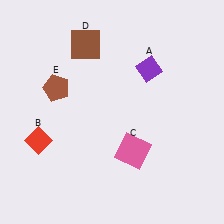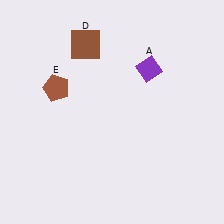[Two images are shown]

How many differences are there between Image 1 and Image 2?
There are 2 differences between the two images.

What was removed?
The pink square (C), the red diamond (B) were removed in Image 2.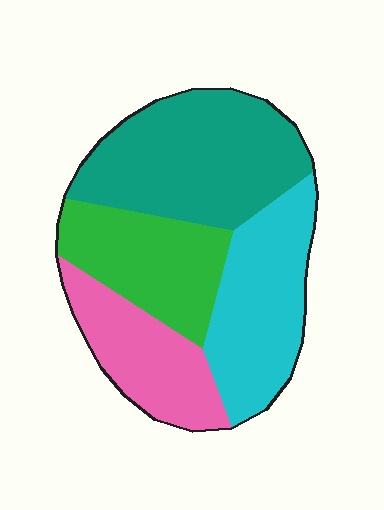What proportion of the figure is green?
Green takes up less than a quarter of the figure.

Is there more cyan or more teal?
Teal.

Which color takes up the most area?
Teal, at roughly 35%.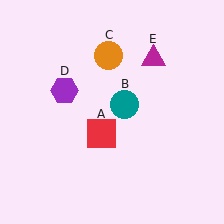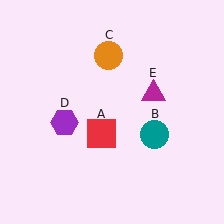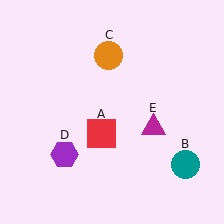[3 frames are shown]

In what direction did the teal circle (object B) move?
The teal circle (object B) moved down and to the right.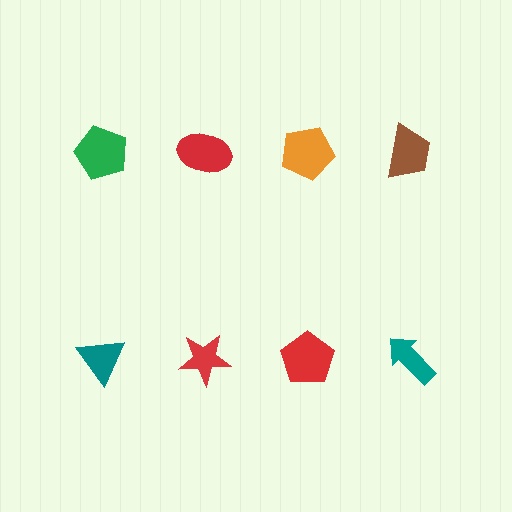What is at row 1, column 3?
An orange pentagon.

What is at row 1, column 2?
A red ellipse.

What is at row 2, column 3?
A red pentagon.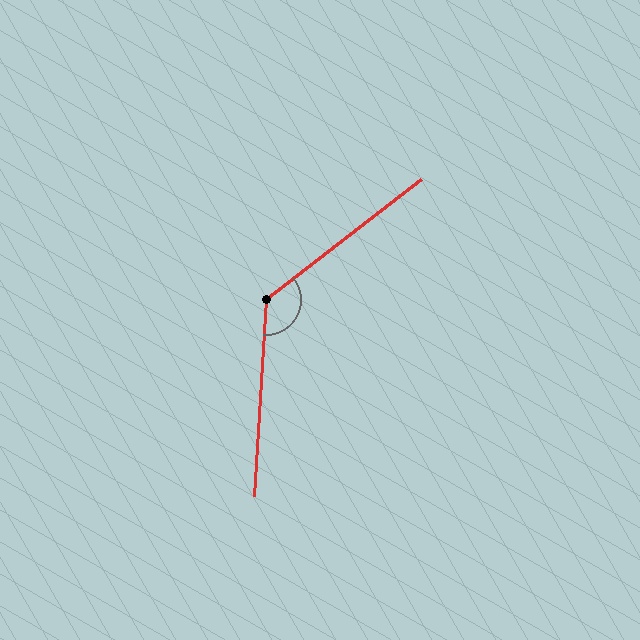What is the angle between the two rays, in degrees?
Approximately 131 degrees.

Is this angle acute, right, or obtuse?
It is obtuse.